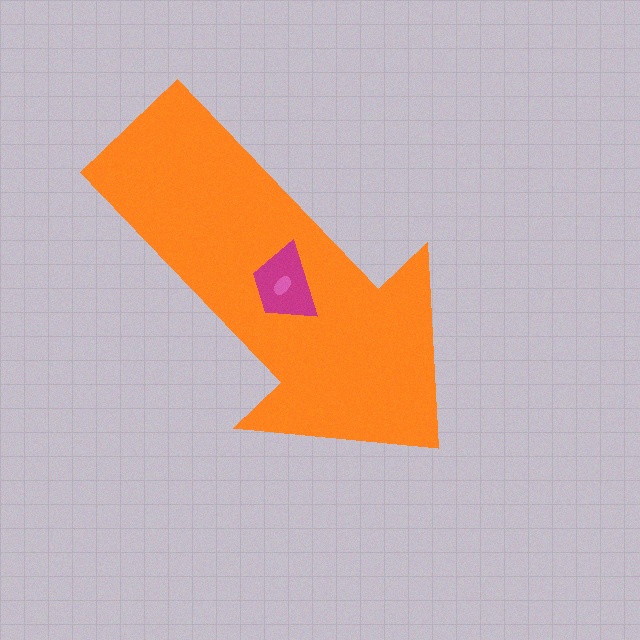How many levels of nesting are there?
3.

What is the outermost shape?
The orange arrow.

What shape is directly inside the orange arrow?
The magenta trapezoid.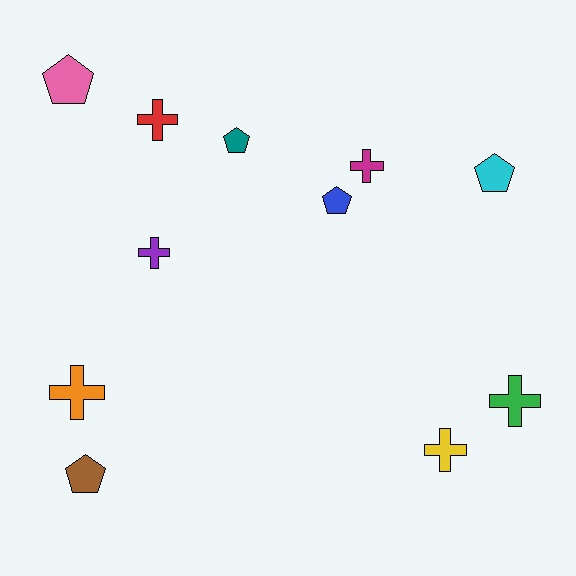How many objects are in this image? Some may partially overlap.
There are 11 objects.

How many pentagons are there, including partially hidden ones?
There are 5 pentagons.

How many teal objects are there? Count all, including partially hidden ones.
There is 1 teal object.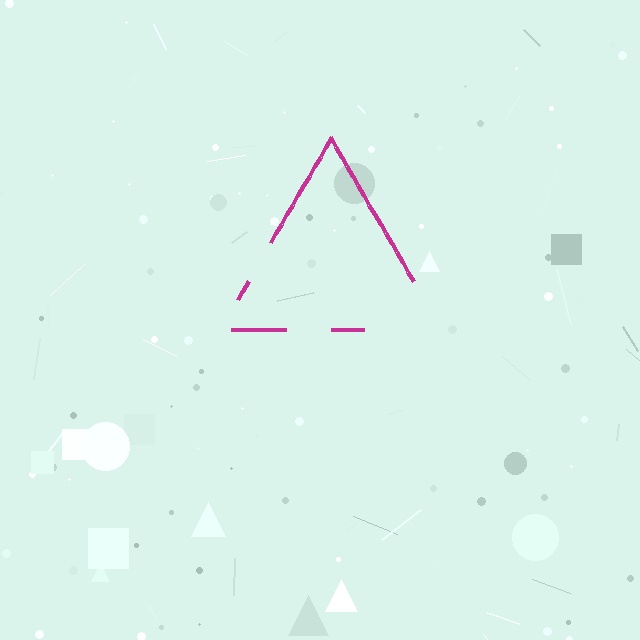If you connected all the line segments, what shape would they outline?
They would outline a triangle.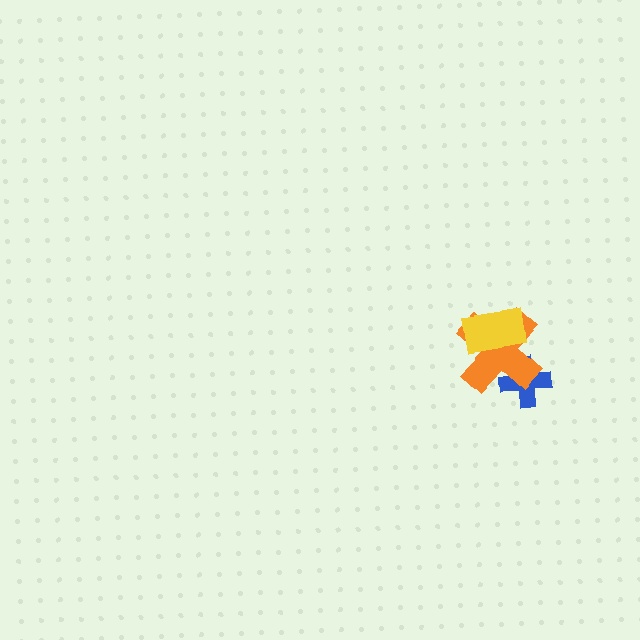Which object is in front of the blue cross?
The orange cross is in front of the blue cross.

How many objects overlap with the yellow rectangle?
1 object overlaps with the yellow rectangle.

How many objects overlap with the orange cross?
2 objects overlap with the orange cross.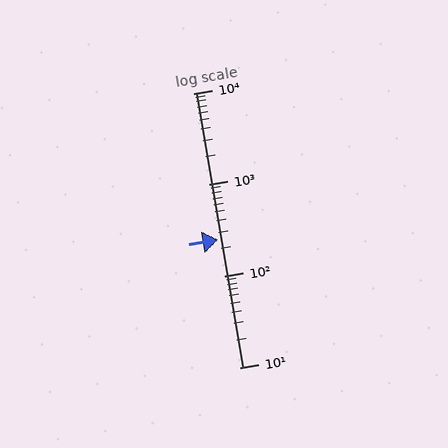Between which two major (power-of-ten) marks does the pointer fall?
The pointer is between 100 and 1000.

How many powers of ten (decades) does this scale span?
The scale spans 3 decades, from 10 to 10000.